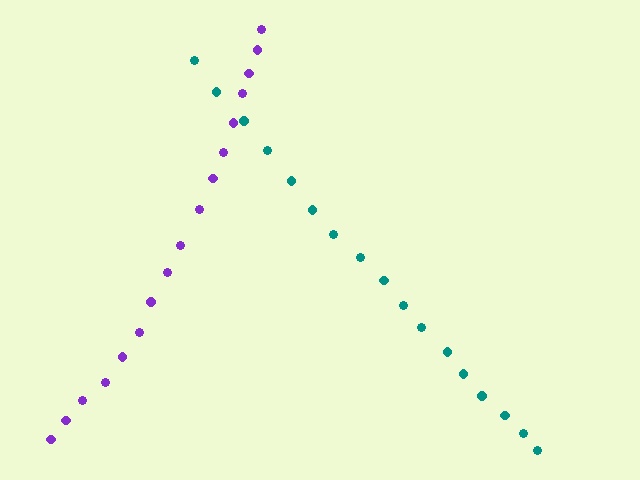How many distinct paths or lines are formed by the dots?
There are 2 distinct paths.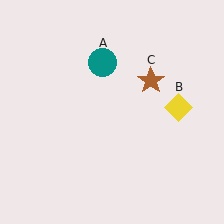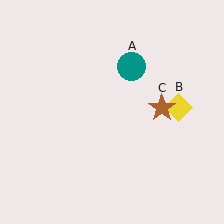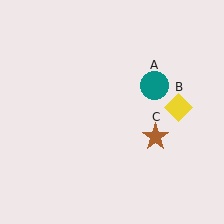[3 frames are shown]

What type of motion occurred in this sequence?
The teal circle (object A), brown star (object C) rotated clockwise around the center of the scene.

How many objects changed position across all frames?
2 objects changed position: teal circle (object A), brown star (object C).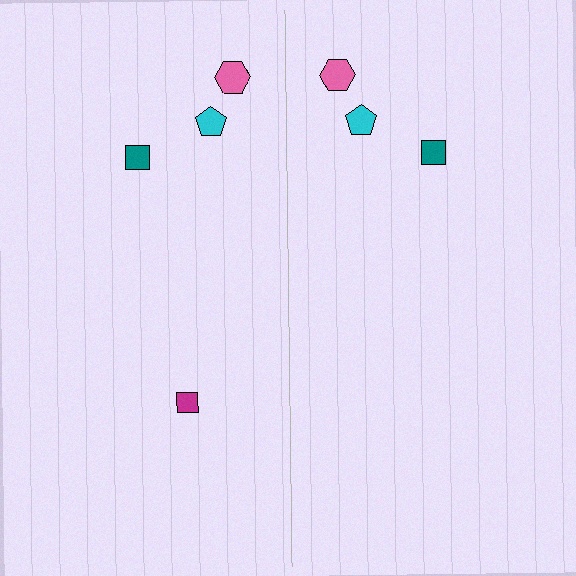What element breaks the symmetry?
A magenta square is missing from the right side.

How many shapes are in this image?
There are 7 shapes in this image.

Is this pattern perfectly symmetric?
No, the pattern is not perfectly symmetric. A magenta square is missing from the right side.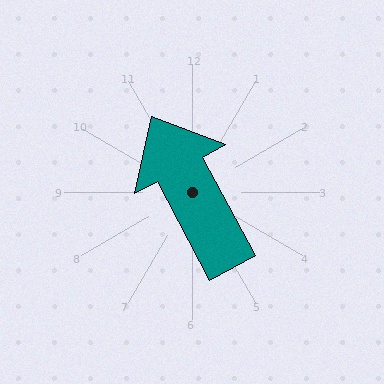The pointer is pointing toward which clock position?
Roughly 11 o'clock.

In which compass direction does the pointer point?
Northwest.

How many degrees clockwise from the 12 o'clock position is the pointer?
Approximately 332 degrees.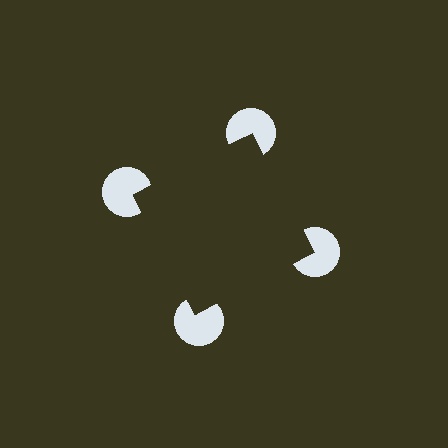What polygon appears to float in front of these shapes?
An illusory square — its edges are inferred from the aligned wedge cuts in the pac-man discs, not physically drawn.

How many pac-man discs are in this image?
There are 4 — one at each vertex of the illusory square.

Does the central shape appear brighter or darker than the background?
It typically appears slightly darker than the background, even though no actual brightness change is drawn.